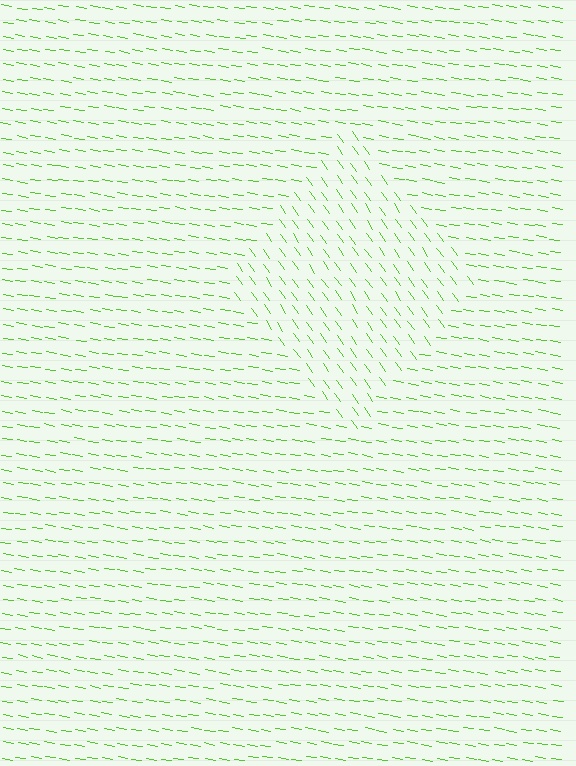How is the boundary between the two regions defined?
The boundary is defined purely by a change in line orientation (approximately 45 degrees difference). All lines are the same color and thickness.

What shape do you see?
I see a diamond.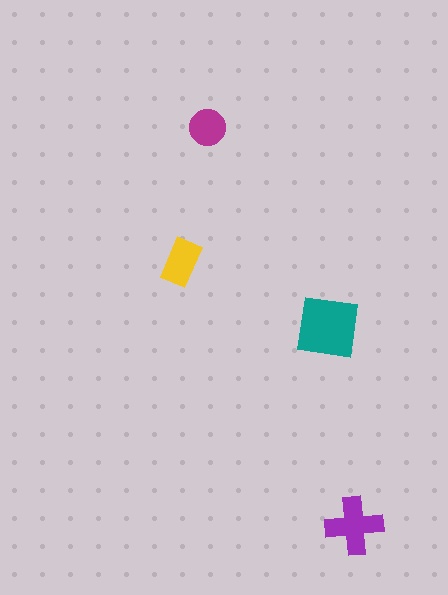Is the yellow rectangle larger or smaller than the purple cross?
Smaller.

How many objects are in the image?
There are 4 objects in the image.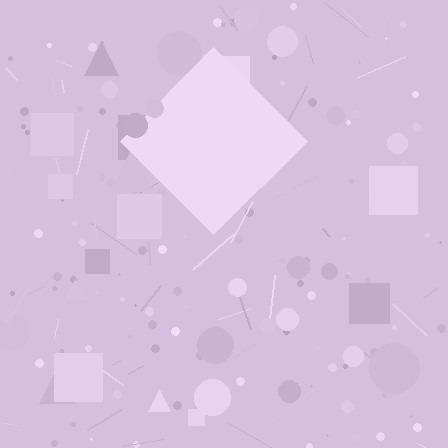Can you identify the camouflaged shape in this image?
The camouflaged shape is a diamond.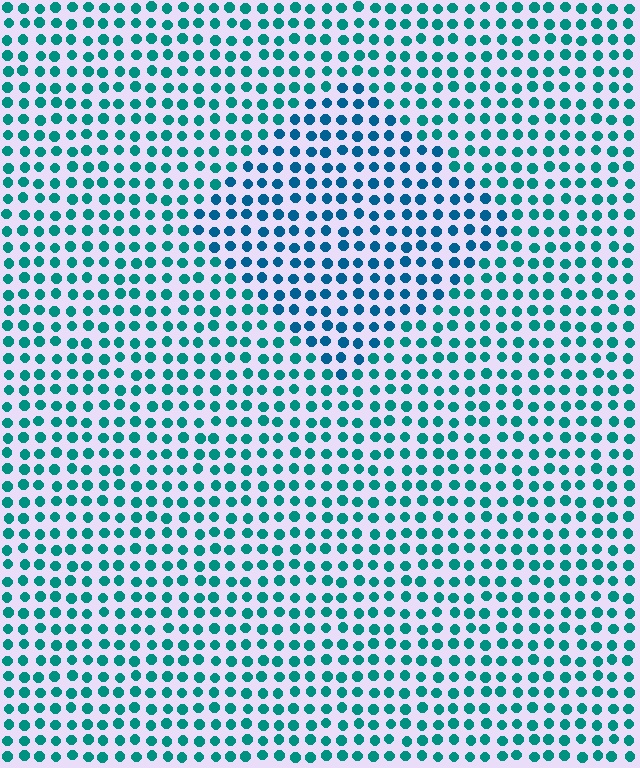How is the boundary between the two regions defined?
The boundary is defined purely by a slight shift in hue (about 27 degrees). Spacing, size, and orientation are identical on both sides.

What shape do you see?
I see a diamond.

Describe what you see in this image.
The image is filled with small teal elements in a uniform arrangement. A diamond-shaped region is visible where the elements are tinted to a slightly different hue, forming a subtle color boundary.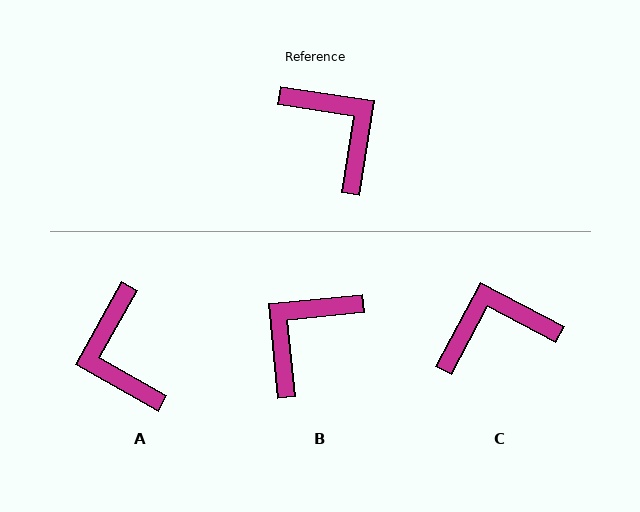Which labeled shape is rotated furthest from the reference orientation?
A, about 159 degrees away.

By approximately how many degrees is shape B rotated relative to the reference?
Approximately 104 degrees counter-clockwise.